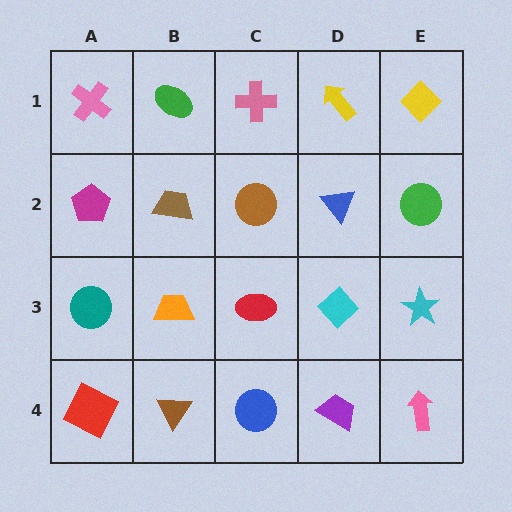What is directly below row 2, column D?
A cyan diamond.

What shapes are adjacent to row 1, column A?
A magenta pentagon (row 2, column A), a green ellipse (row 1, column B).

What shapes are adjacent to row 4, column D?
A cyan diamond (row 3, column D), a blue circle (row 4, column C), a pink arrow (row 4, column E).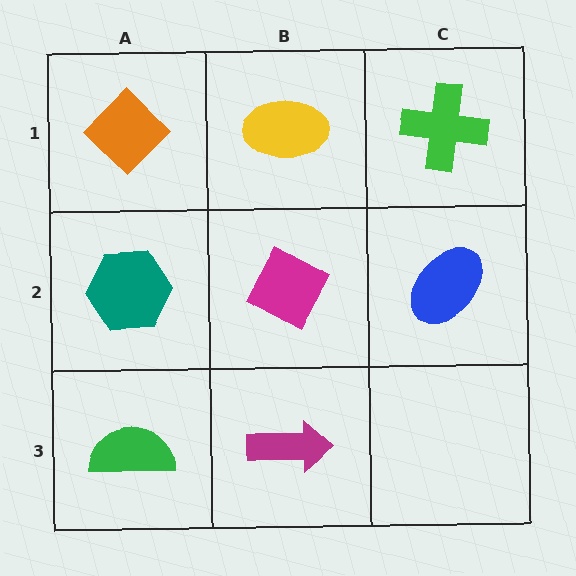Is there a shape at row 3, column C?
No, that cell is empty.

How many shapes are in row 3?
2 shapes.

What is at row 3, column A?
A green semicircle.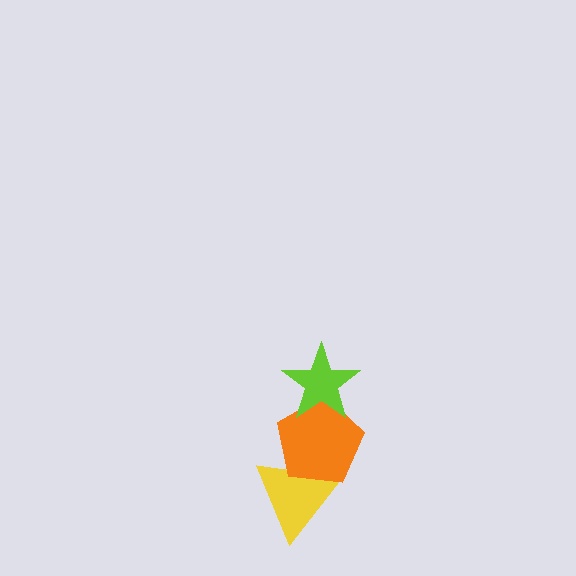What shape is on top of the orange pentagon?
The lime star is on top of the orange pentagon.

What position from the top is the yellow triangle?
The yellow triangle is 3rd from the top.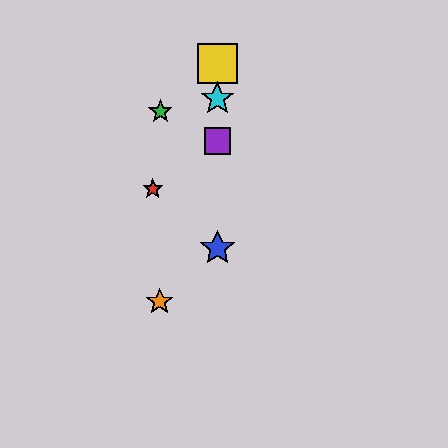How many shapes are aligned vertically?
4 shapes (the blue star, the yellow square, the purple square, the cyan star) are aligned vertically.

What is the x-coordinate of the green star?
The green star is at x≈160.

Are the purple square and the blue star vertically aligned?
Yes, both are at x≈217.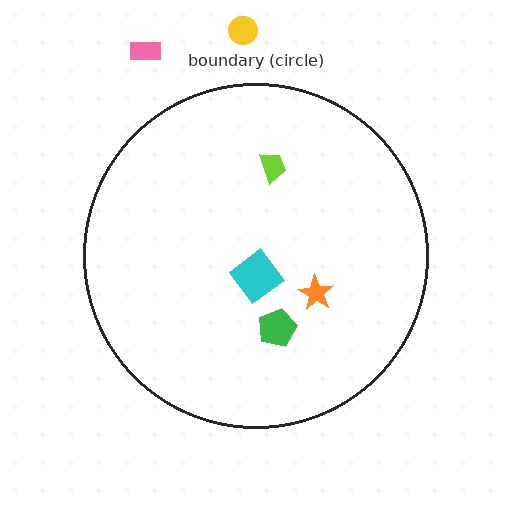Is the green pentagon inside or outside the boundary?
Inside.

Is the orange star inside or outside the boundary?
Inside.